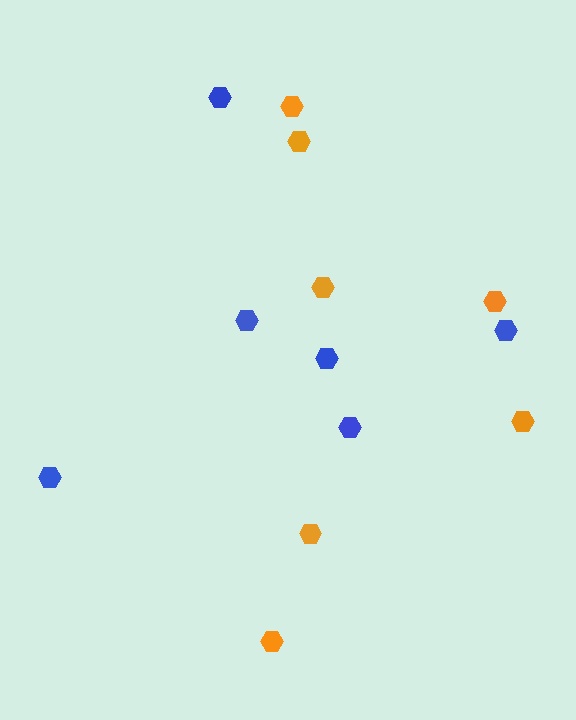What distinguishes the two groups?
There are 2 groups: one group of blue hexagons (6) and one group of orange hexagons (7).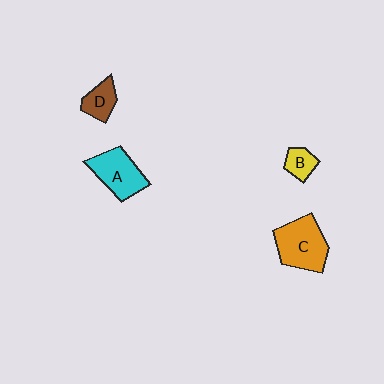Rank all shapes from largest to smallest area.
From largest to smallest: C (orange), A (cyan), D (brown), B (yellow).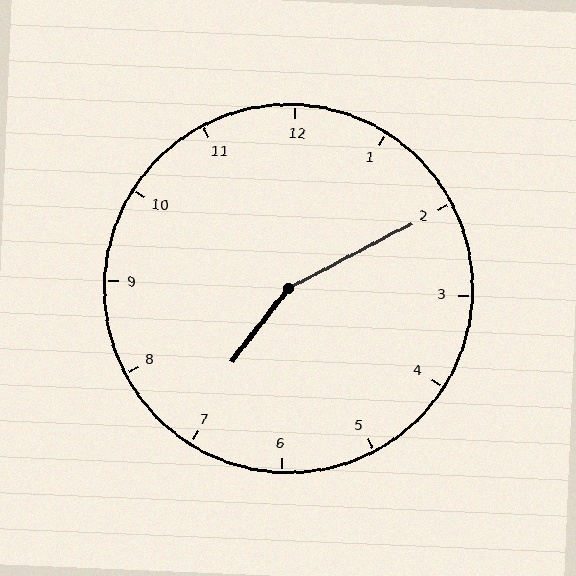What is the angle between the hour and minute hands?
Approximately 155 degrees.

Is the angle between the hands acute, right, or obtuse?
It is obtuse.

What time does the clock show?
7:10.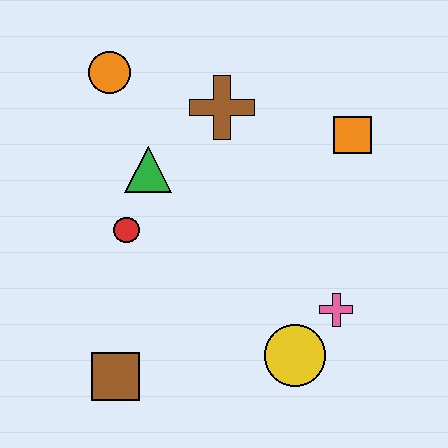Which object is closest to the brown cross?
The green triangle is closest to the brown cross.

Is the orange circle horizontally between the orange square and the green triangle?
No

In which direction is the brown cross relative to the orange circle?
The brown cross is to the right of the orange circle.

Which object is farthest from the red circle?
The orange square is farthest from the red circle.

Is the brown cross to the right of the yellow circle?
No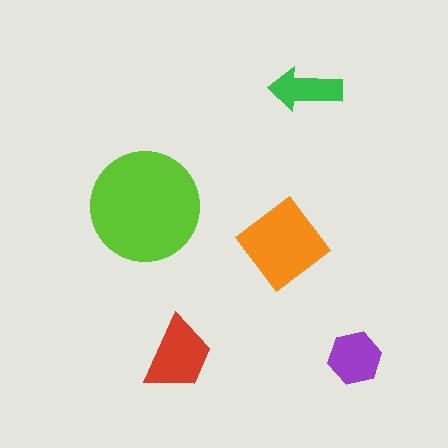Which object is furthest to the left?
The lime circle is leftmost.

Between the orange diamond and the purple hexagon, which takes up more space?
The orange diamond.